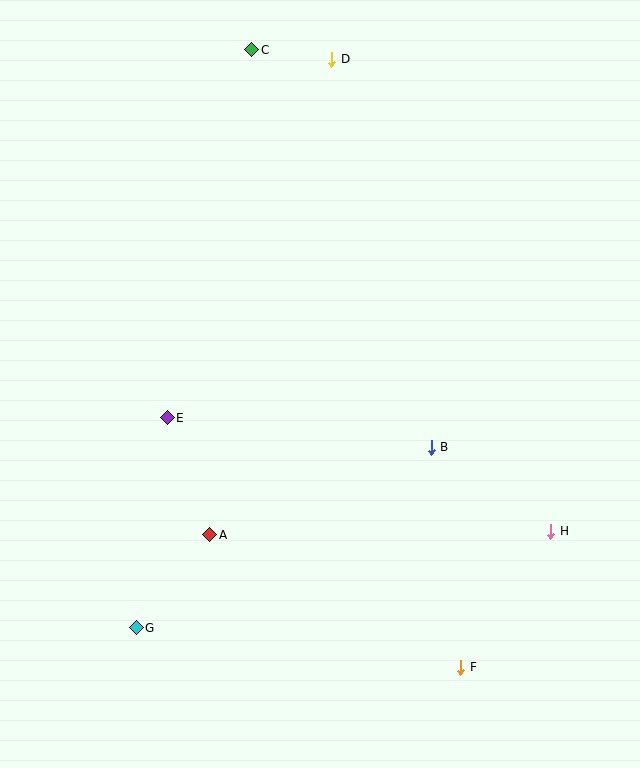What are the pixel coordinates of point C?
Point C is at (252, 50).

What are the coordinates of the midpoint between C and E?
The midpoint between C and E is at (209, 234).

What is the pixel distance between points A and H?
The distance between A and H is 341 pixels.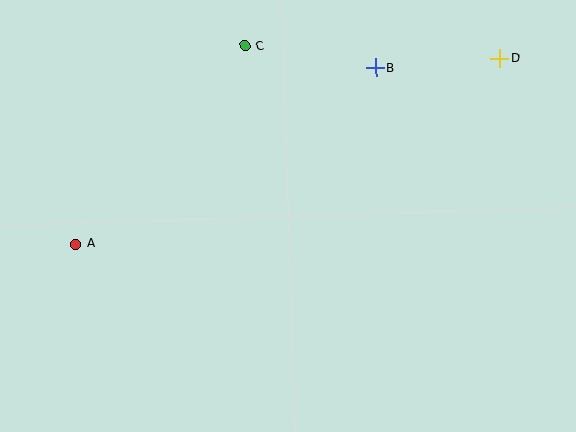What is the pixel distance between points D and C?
The distance between D and C is 255 pixels.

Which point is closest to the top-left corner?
Point C is closest to the top-left corner.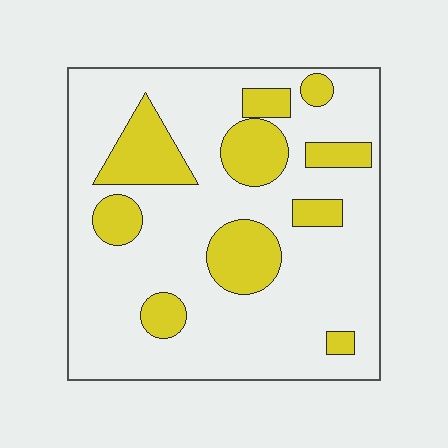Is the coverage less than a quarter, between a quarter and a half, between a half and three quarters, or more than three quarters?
Less than a quarter.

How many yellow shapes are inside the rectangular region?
10.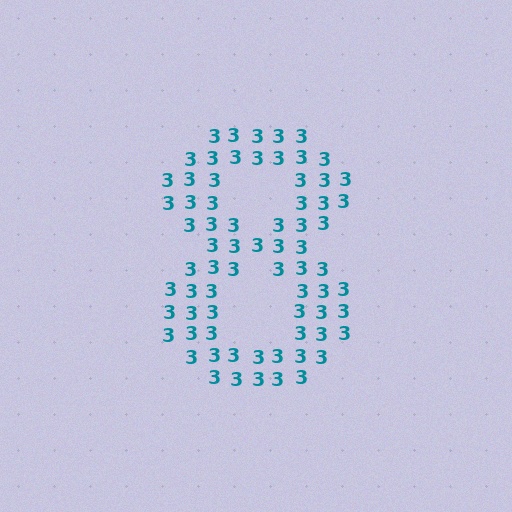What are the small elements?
The small elements are digit 3's.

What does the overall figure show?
The overall figure shows the digit 8.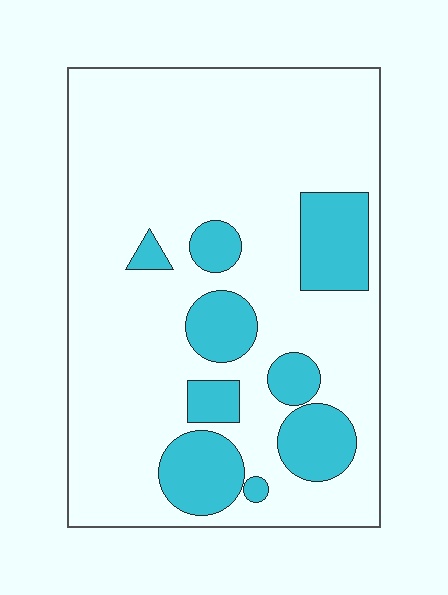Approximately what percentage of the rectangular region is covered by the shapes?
Approximately 20%.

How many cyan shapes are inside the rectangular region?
9.